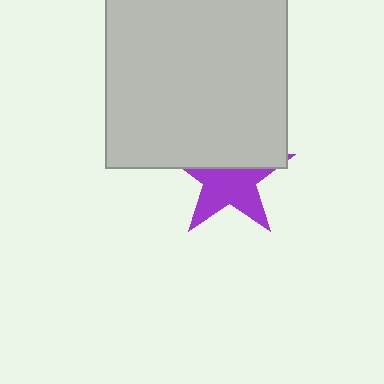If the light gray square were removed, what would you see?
You would see the complete purple star.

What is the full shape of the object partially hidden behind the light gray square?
The partially hidden object is a purple star.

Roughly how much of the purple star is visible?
About half of it is visible (roughly 55%).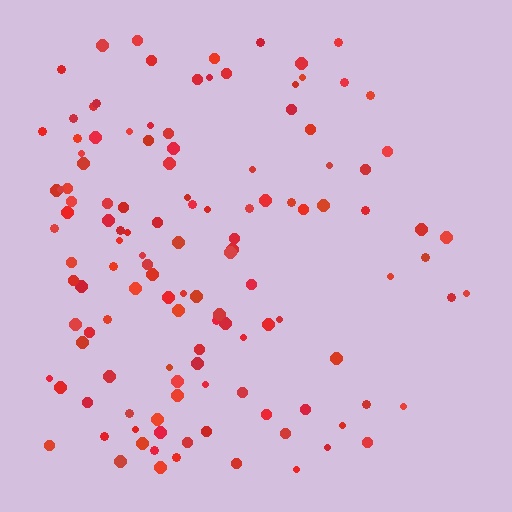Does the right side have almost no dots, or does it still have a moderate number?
Still a moderate number, just noticeably fewer than the left.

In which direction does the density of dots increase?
From right to left, with the left side densest.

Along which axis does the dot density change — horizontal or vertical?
Horizontal.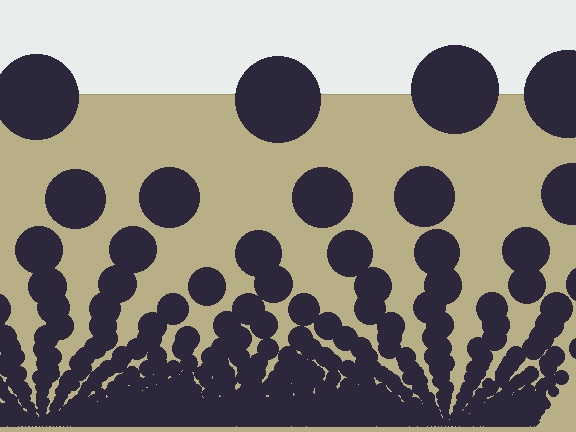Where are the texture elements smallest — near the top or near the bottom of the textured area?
Near the bottom.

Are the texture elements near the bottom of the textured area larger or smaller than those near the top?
Smaller. The gradient is inverted — elements near the bottom are smaller and denser.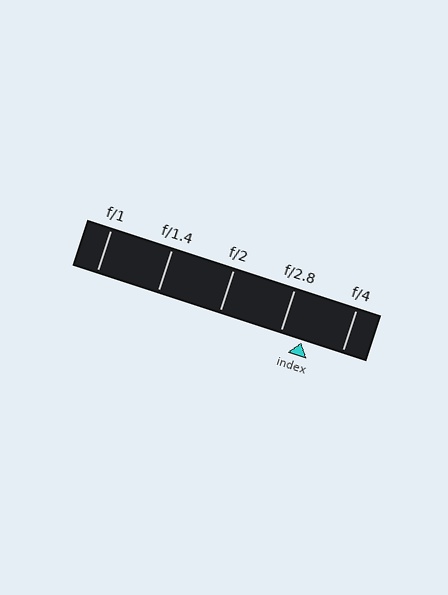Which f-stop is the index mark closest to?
The index mark is closest to f/2.8.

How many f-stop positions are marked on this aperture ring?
There are 5 f-stop positions marked.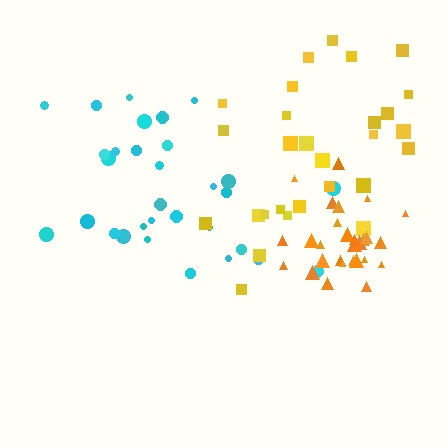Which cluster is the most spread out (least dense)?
Yellow.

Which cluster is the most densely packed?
Orange.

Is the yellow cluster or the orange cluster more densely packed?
Orange.